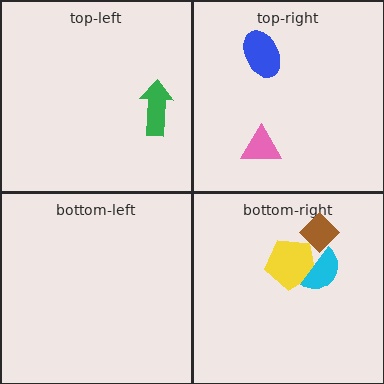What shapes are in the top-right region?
The blue ellipse, the pink triangle.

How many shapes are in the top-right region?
2.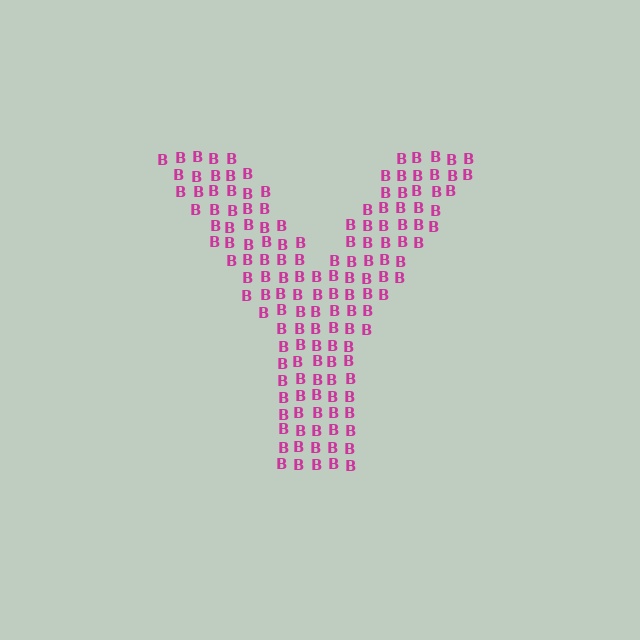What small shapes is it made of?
It is made of small letter B's.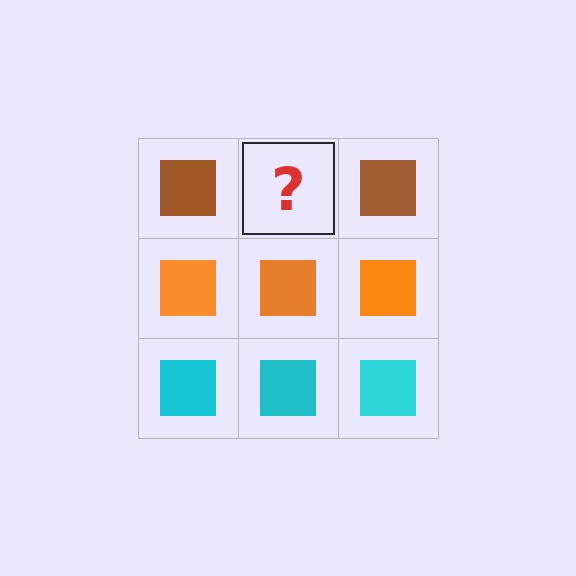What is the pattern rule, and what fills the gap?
The rule is that each row has a consistent color. The gap should be filled with a brown square.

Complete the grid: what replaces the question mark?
The question mark should be replaced with a brown square.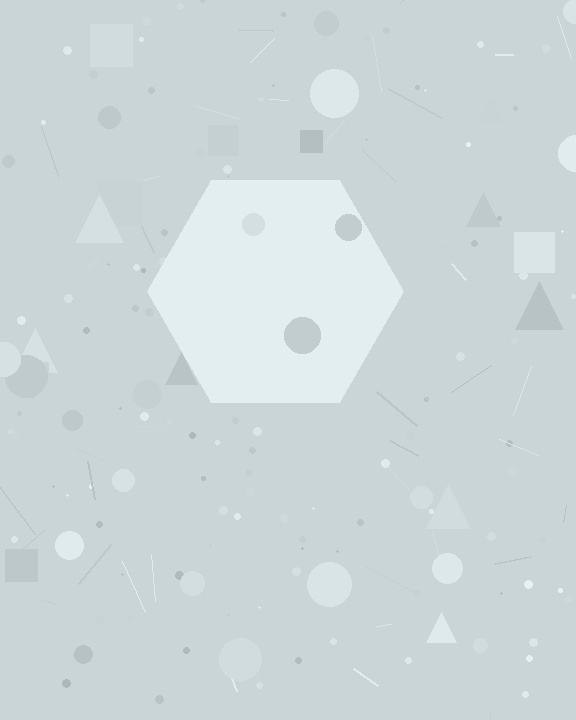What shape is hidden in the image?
A hexagon is hidden in the image.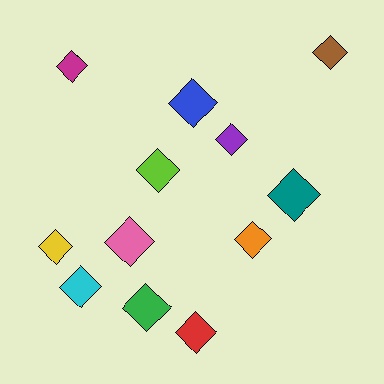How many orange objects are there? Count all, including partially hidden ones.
There is 1 orange object.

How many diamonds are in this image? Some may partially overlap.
There are 12 diamonds.